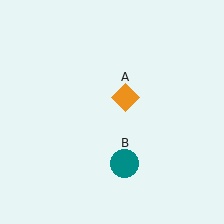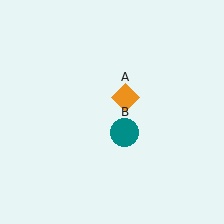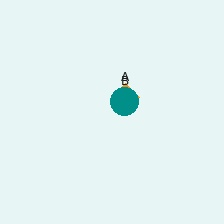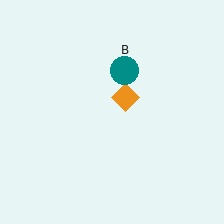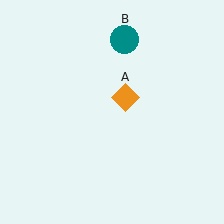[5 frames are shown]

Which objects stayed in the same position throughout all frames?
Orange diamond (object A) remained stationary.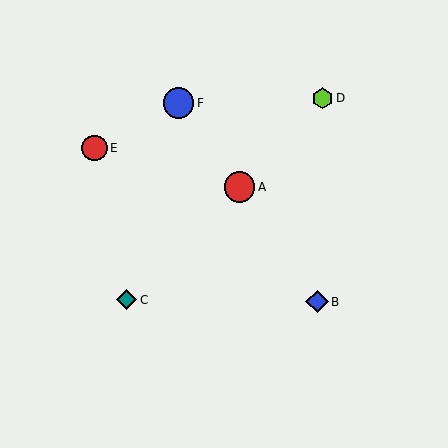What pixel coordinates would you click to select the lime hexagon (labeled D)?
Click at (322, 98) to select the lime hexagon D.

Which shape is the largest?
The blue circle (labeled F) is the largest.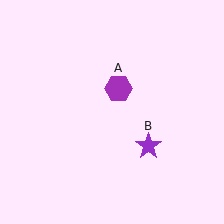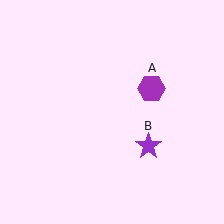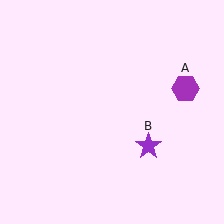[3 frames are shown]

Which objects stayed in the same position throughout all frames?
Purple star (object B) remained stationary.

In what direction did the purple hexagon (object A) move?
The purple hexagon (object A) moved right.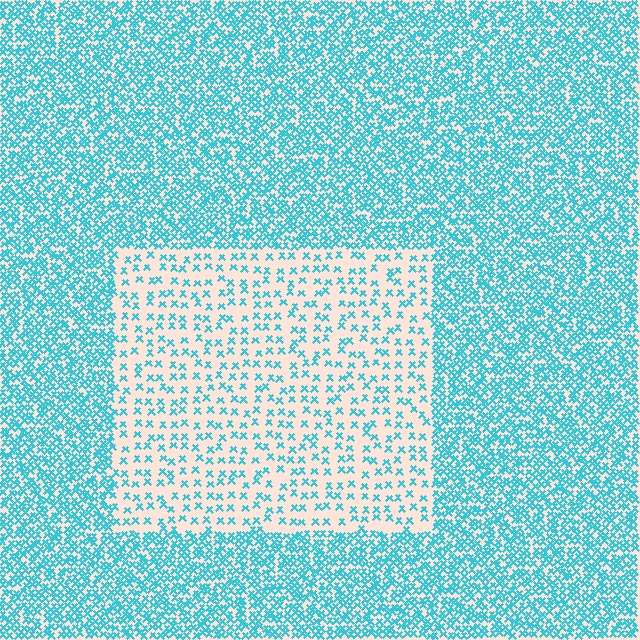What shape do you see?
I see a rectangle.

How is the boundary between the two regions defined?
The boundary is defined by a change in element density (approximately 2.8x ratio). All elements are the same color, size, and shape.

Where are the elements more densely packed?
The elements are more densely packed outside the rectangle boundary.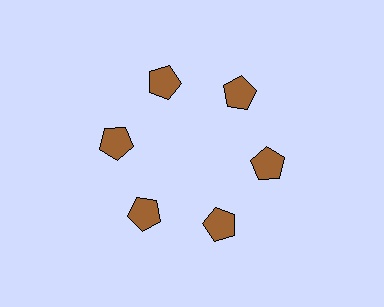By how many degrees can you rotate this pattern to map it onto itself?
The pattern maps onto itself every 60 degrees of rotation.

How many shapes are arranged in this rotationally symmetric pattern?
There are 6 shapes, arranged in 6 groups of 1.